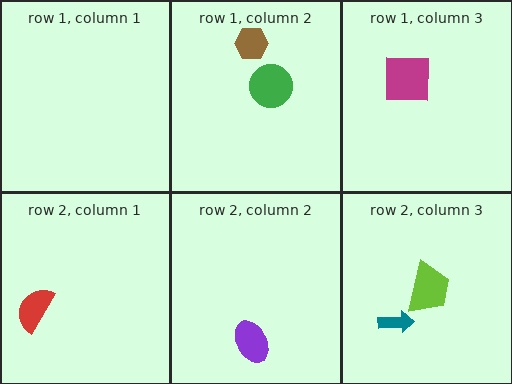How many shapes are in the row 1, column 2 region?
2.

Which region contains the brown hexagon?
The row 1, column 2 region.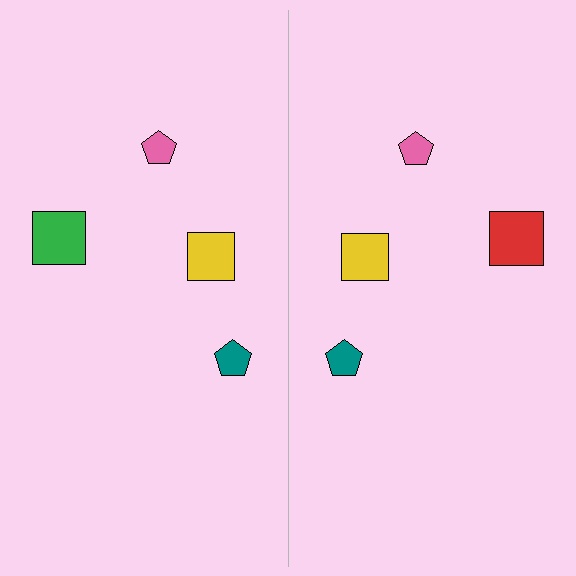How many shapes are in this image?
There are 8 shapes in this image.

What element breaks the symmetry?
The red square on the right side breaks the symmetry — its mirror counterpart is green.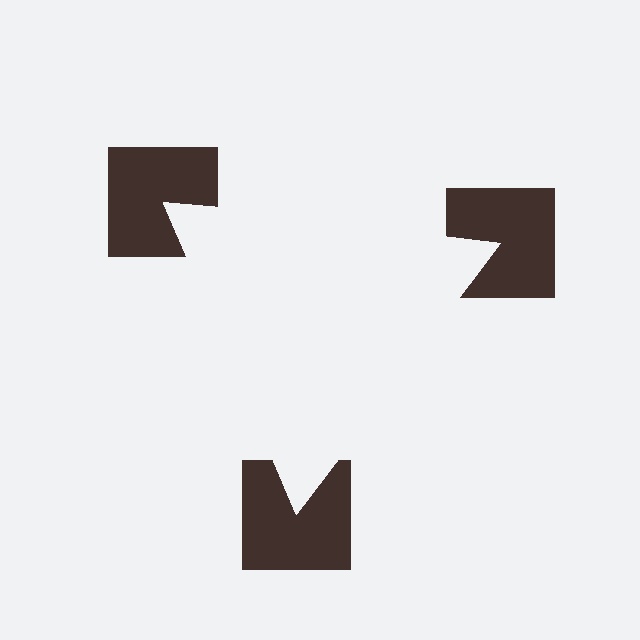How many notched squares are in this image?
There are 3 — one at each vertex of the illusory triangle.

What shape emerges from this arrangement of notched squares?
An illusory triangle — its edges are inferred from the aligned wedge cuts in the notched squares, not physically drawn.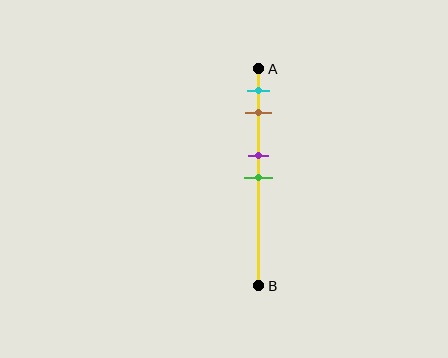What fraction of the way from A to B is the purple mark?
The purple mark is approximately 40% (0.4) of the way from A to B.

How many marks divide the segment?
There are 4 marks dividing the segment.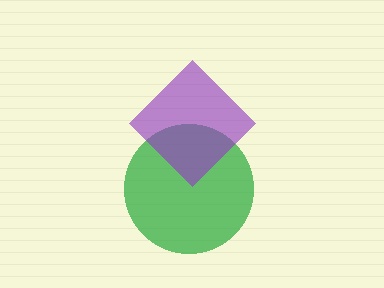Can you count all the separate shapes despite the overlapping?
Yes, there are 2 separate shapes.